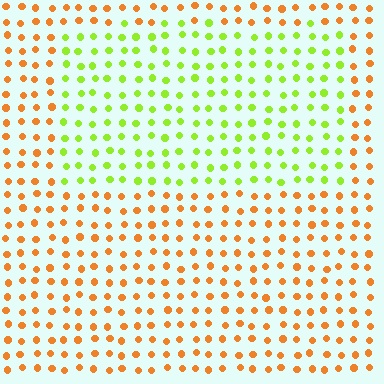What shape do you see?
I see a rectangle.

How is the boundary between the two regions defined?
The boundary is defined purely by a slight shift in hue (about 62 degrees). Spacing, size, and orientation are identical on both sides.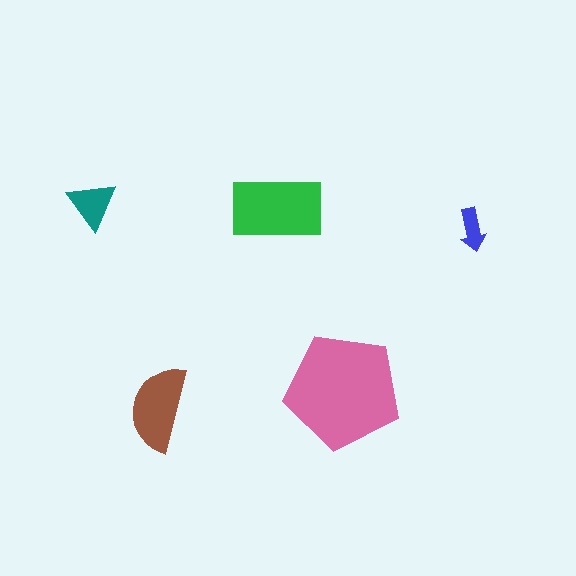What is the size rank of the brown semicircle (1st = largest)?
3rd.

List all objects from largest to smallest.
The pink pentagon, the green rectangle, the brown semicircle, the teal triangle, the blue arrow.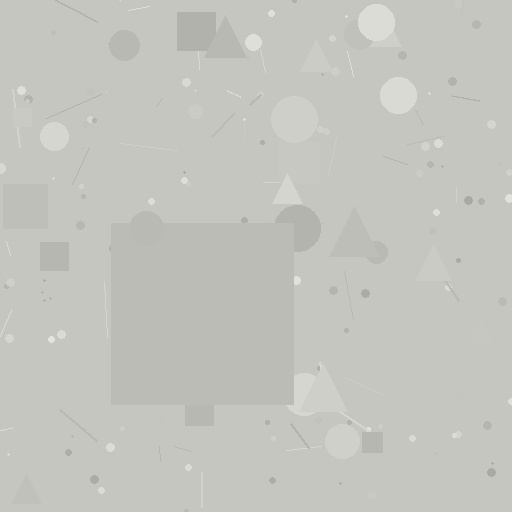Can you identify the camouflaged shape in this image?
The camouflaged shape is a square.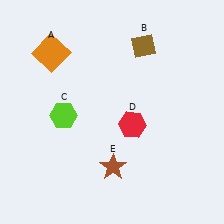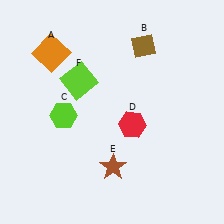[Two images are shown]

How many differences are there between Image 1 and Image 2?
There is 1 difference between the two images.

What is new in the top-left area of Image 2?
A lime square (F) was added in the top-left area of Image 2.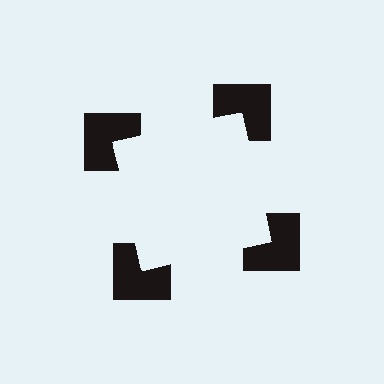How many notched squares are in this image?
There are 4 — one at each vertex of the illusory square.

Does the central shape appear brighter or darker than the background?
It typically appears slightly brighter than the background, even though no actual brightness change is drawn.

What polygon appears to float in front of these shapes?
An illusory square — its edges are inferred from the aligned wedge cuts in the notched squares, not physically drawn.